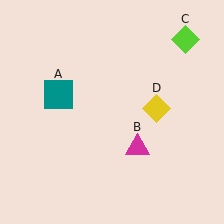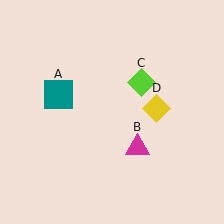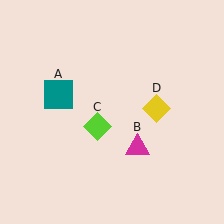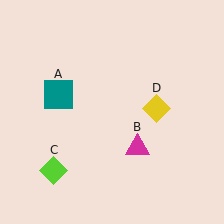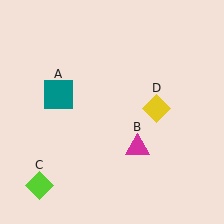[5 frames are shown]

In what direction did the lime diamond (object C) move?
The lime diamond (object C) moved down and to the left.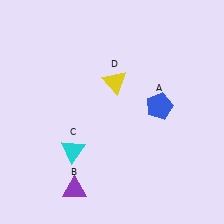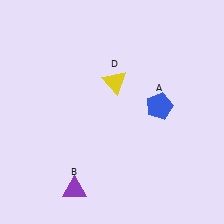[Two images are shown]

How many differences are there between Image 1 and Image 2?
There is 1 difference between the two images.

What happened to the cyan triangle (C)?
The cyan triangle (C) was removed in Image 2. It was in the bottom-left area of Image 1.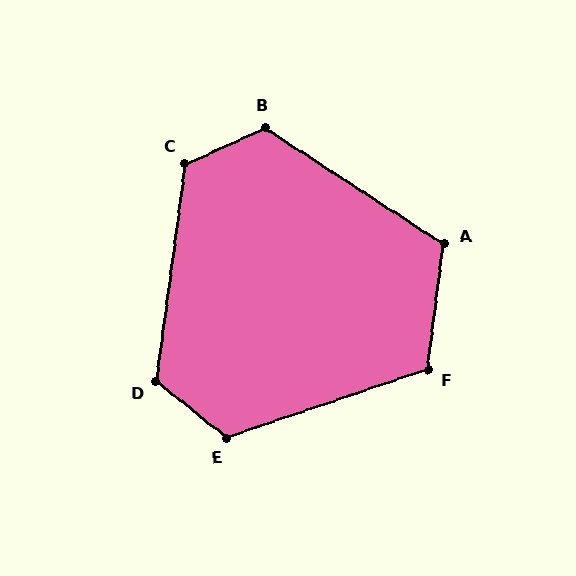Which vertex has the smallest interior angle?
F, at approximately 116 degrees.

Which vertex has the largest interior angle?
B, at approximately 123 degrees.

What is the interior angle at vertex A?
Approximately 116 degrees (obtuse).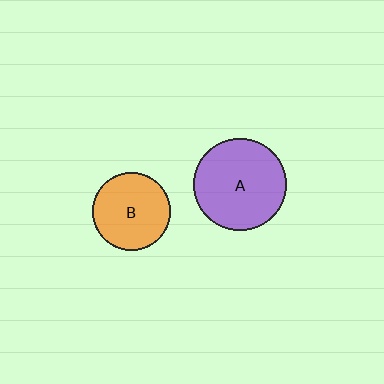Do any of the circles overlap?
No, none of the circles overlap.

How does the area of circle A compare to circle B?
Approximately 1.4 times.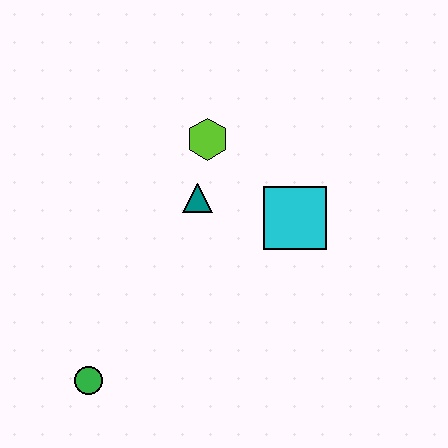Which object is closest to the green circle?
The teal triangle is closest to the green circle.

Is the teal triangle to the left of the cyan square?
Yes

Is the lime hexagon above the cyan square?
Yes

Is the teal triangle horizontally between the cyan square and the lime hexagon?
No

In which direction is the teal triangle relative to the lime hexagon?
The teal triangle is below the lime hexagon.